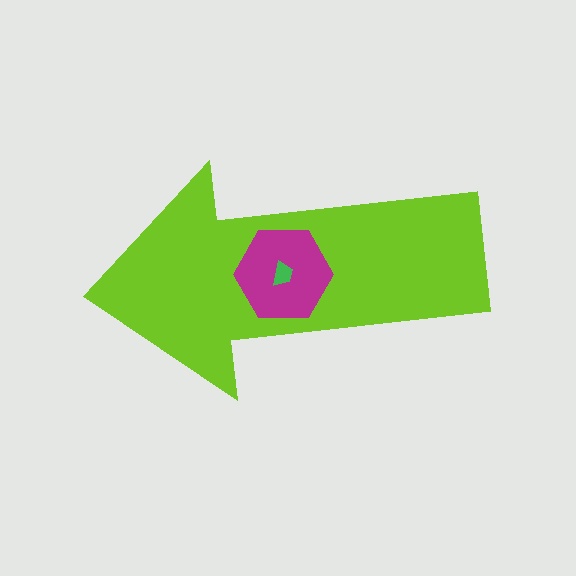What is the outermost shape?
The lime arrow.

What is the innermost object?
The green trapezoid.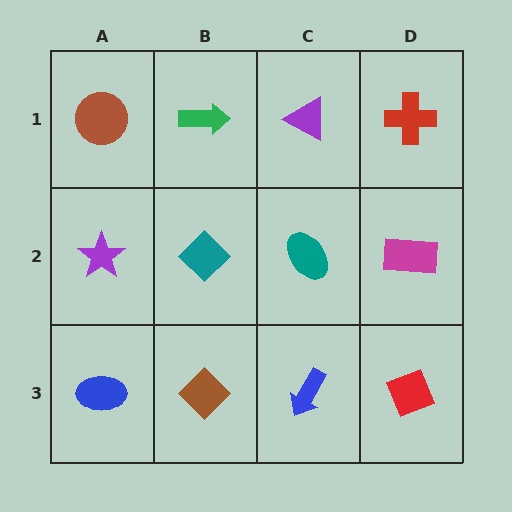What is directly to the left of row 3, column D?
A blue arrow.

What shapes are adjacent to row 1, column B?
A teal diamond (row 2, column B), a brown circle (row 1, column A), a purple triangle (row 1, column C).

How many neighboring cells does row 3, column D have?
2.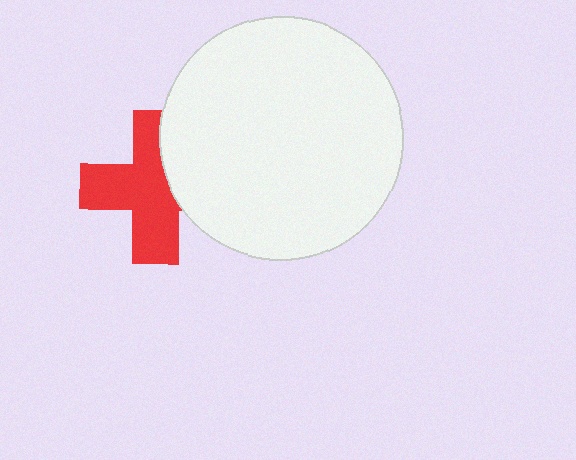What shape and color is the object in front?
The object in front is a white circle.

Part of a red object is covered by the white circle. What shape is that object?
It is a cross.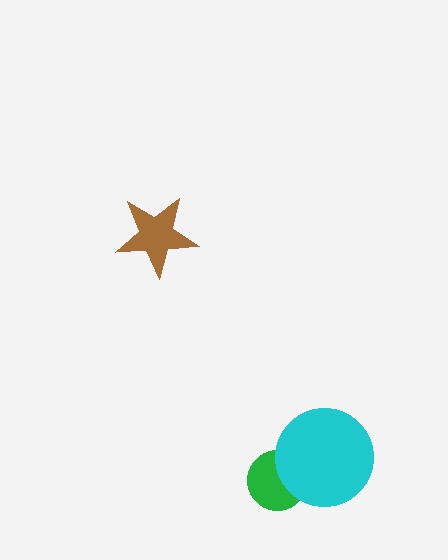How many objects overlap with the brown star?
0 objects overlap with the brown star.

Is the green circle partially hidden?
Yes, it is partially covered by another shape.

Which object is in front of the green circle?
The cyan circle is in front of the green circle.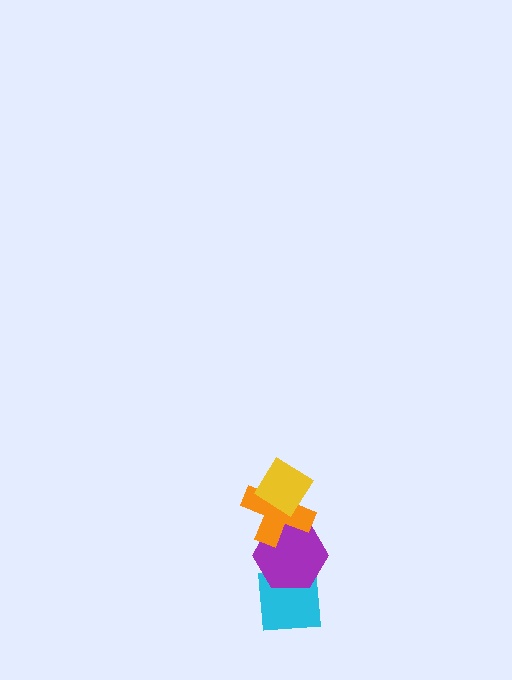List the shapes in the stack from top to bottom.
From top to bottom: the yellow diamond, the orange cross, the purple hexagon, the cyan square.